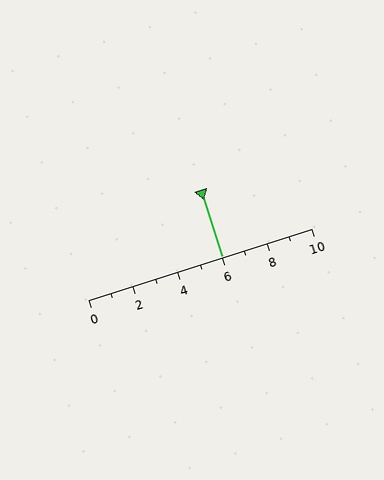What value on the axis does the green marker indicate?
The marker indicates approximately 6.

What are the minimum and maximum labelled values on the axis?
The axis runs from 0 to 10.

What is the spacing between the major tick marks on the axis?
The major ticks are spaced 2 apart.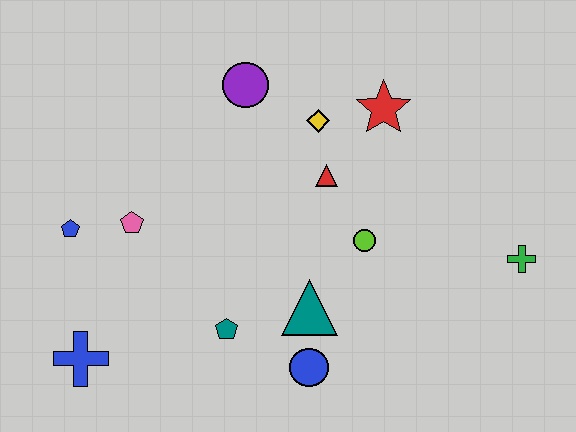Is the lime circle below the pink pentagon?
Yes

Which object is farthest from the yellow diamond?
The blue cross is farthest from the yellow diamond.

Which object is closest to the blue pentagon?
The pink pentagon is closest to the blue pentagon.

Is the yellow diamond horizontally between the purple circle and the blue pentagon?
No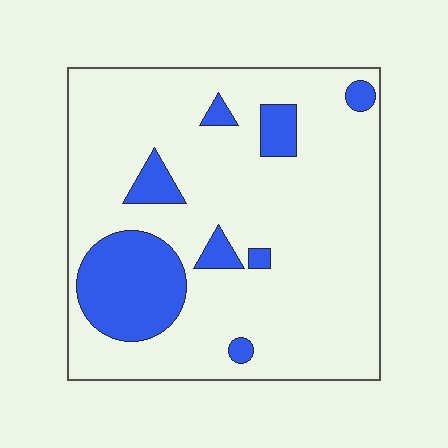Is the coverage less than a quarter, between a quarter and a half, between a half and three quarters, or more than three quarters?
Less than a quarter.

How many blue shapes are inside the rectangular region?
8.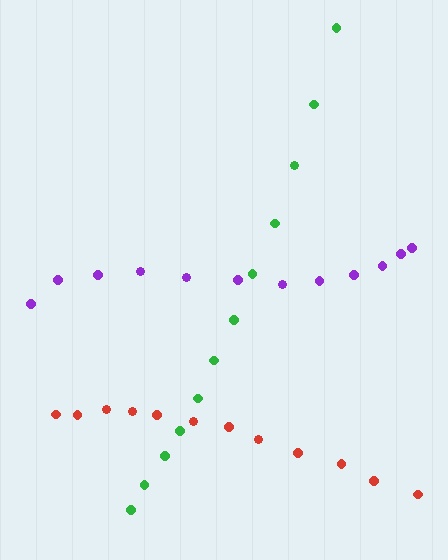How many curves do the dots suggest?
There are 3 distinct paths.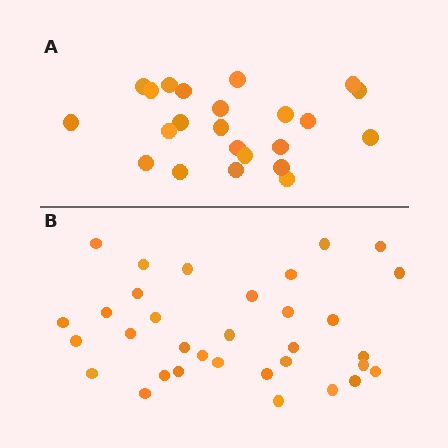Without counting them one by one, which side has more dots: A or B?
Region B (the bottom region) has more dots.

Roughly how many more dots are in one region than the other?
Region B has roughly 10 or so more dots than region A.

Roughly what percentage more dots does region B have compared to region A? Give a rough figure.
About 45% more.